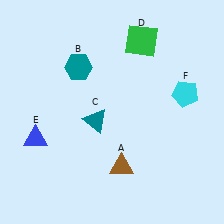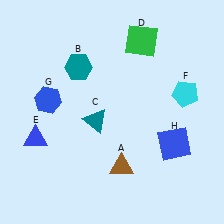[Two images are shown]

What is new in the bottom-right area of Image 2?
A blue square (H) was added in the bottom-right area of Image 2.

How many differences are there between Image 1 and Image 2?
There are 2 differences between the two images.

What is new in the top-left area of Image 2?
A blue hexagon (G) was added in the top-left area of Image 2.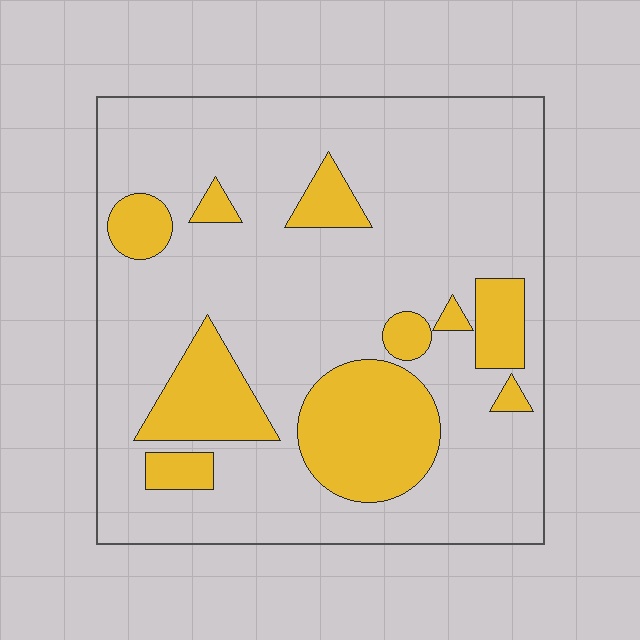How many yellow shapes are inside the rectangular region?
10.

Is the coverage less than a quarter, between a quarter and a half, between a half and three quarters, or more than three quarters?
Less than a quarter.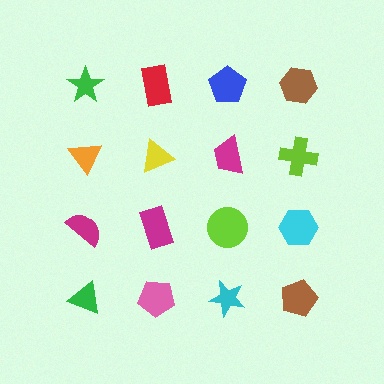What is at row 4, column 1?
A green triangle.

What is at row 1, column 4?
A brown hexagon.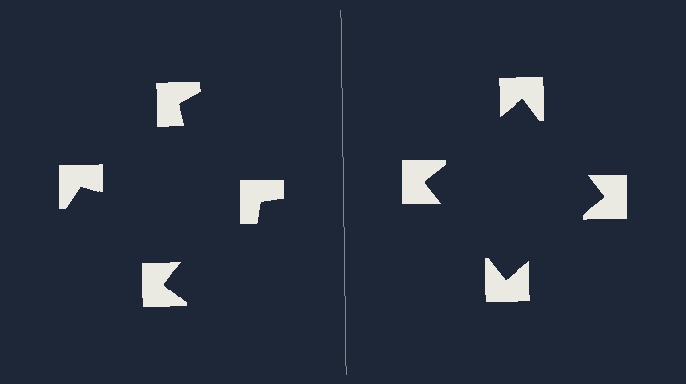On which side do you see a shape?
An illusory square appears on the right side. On the left side the wedge cuts are rotated, so no coherent shape forms.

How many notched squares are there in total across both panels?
8 — 4 on each side.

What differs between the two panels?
The notched squares are positioned identically on both sides; only the wedge orientations differ. On the right they align to a square; on the left they are misaligned.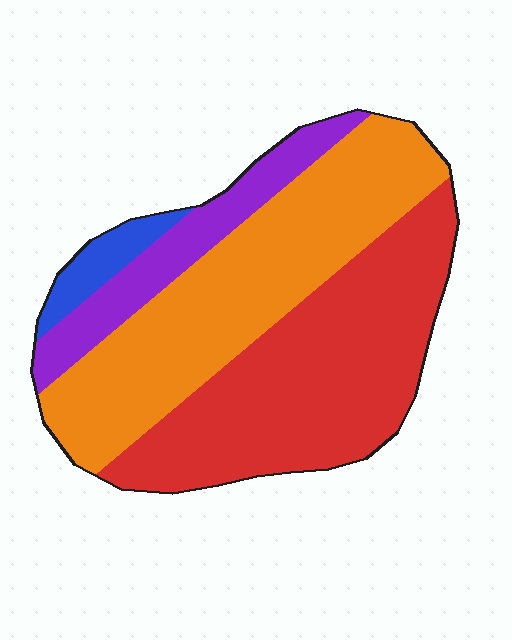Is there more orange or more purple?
Orange.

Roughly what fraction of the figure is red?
Red covers about 40% of the figure.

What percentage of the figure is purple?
Purple covers roughly 15% of the figure.